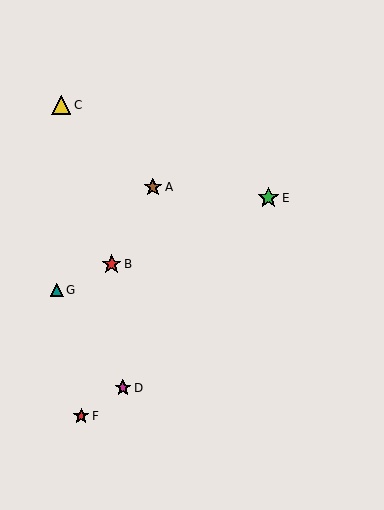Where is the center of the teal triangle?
The center of the teal triangle is at (57, 290).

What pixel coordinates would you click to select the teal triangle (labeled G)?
Click at (57, 290) to select the teal triangle G.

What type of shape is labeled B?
Shape B is a red star.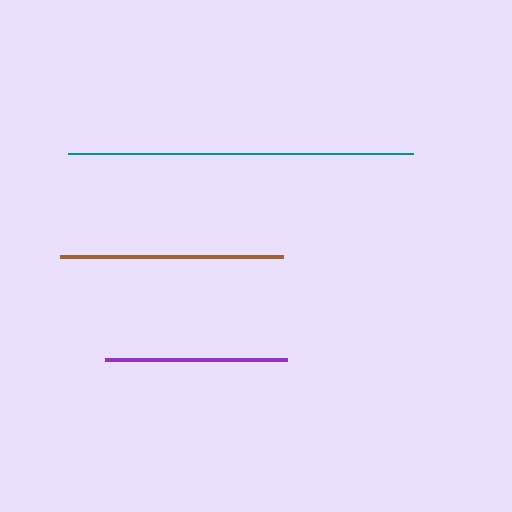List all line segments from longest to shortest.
From longest to shortest: teal, brown, purple.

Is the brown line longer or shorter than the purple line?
The brown line is longer than the purple line.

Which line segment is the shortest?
The purple line is the shortest at approximately 182 pixels.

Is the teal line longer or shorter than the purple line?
The teal line is longer than the purple line.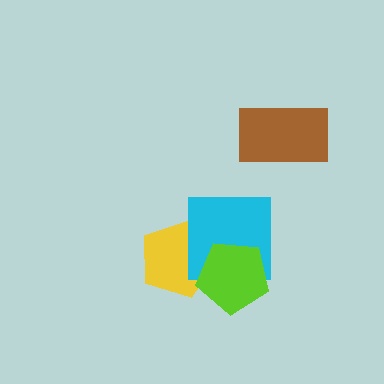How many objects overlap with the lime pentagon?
2 objects overlap with the lime pentagon.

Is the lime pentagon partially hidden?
No, no other shape covers it.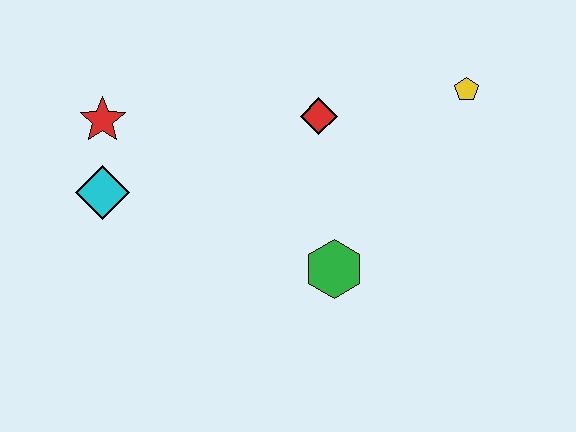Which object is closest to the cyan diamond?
The red star is closest to the cyan diamond.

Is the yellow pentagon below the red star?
No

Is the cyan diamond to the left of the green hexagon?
Yes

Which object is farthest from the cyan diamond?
The yellow pentagon is farthest from the cyan diamond.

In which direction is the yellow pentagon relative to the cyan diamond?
The yellow pentagon is to the right of the cyan diamond.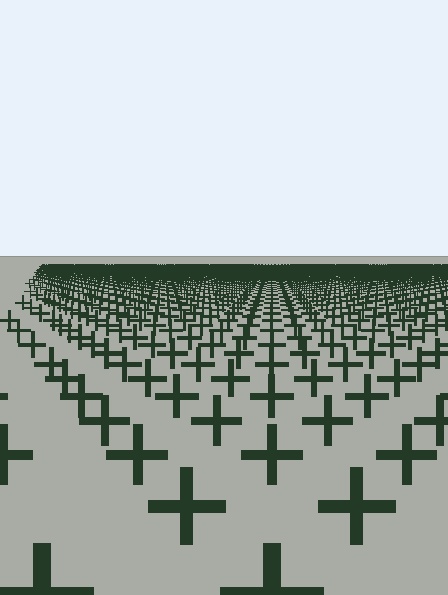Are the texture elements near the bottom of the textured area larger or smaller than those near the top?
Larger. Near the bottom, elements are closer to the viewer and appear at a bigger on-screen size.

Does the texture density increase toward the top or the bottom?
Density increases toward the top.